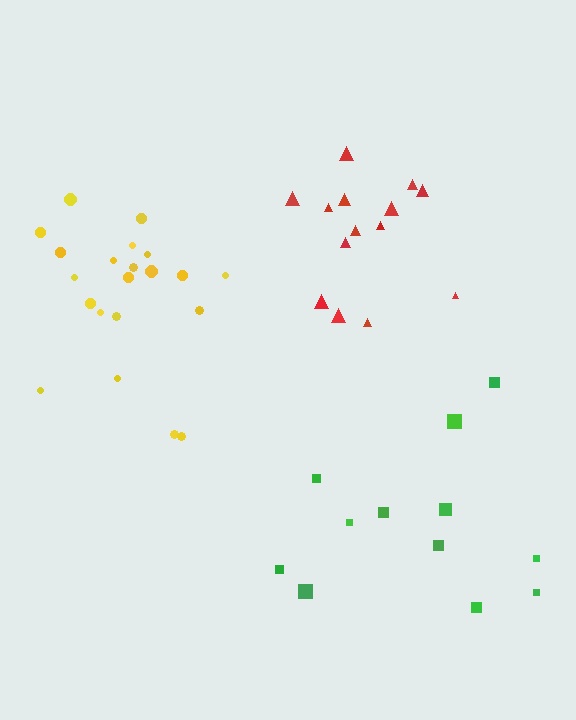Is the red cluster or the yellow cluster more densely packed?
Yellow.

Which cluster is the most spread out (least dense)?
Green.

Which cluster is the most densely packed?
Yellow.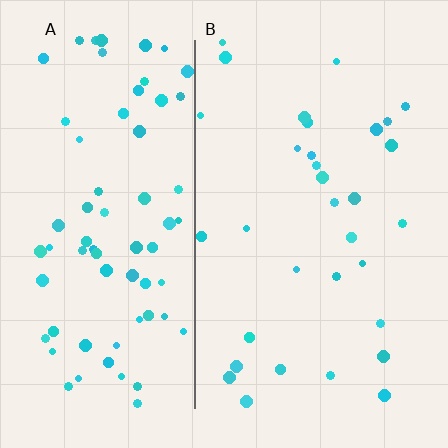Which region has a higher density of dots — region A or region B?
A (the left).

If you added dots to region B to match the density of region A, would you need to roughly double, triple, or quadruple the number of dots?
Approximately double.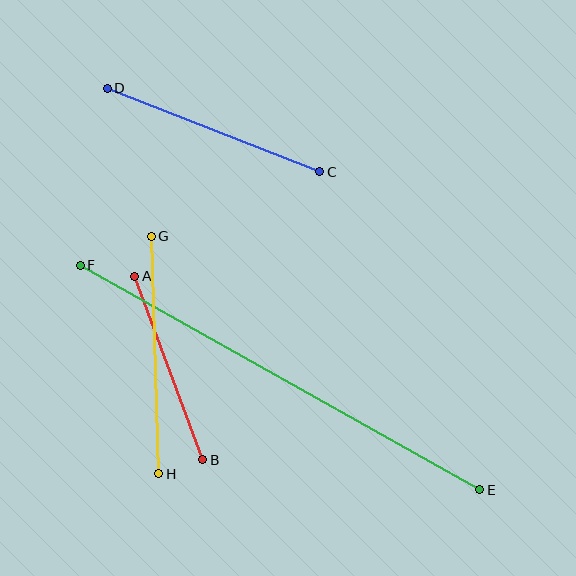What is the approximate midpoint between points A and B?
The midpoint is at approximately (169, 368) pixels.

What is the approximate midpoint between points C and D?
The midpoint is at approximately (213, 130) pixels.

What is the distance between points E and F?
The distance is approximately 458 pixels.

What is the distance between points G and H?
The distance is approximately 237 pixels.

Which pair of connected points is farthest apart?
Points E and F are farthest apart.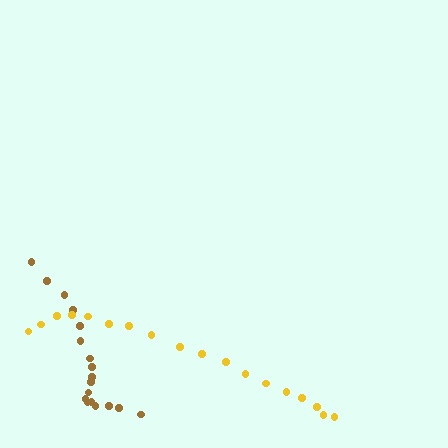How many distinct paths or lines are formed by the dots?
There are 2 distinct paths.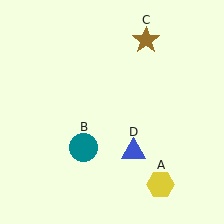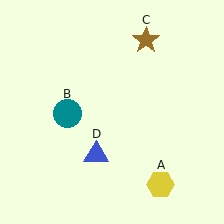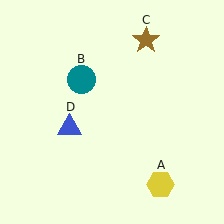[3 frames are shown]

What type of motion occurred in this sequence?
The teal circle (object B), blue triangle (object D) rotated clockwise around the center of the scene.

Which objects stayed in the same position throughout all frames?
Yellow hexagon (object A) and brown star (object C) remained stationary.